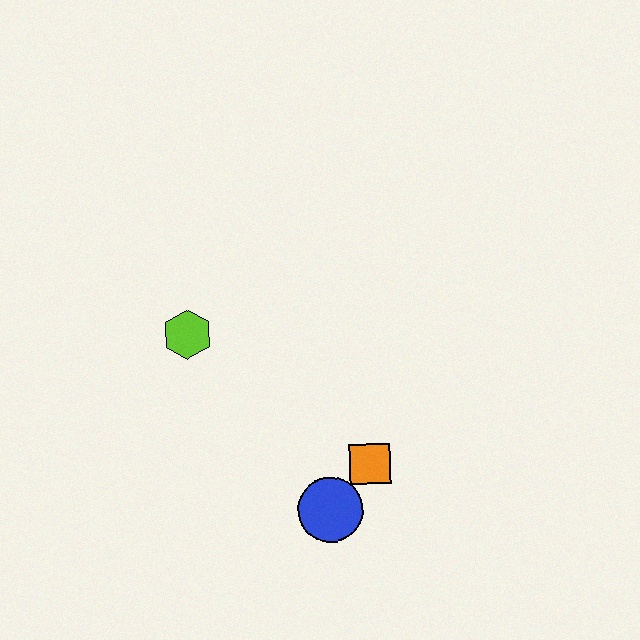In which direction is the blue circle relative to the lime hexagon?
The blue circle is below the lime hexagon.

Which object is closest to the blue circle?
The orange square is closest to the blue circle.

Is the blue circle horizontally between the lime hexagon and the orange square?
Yes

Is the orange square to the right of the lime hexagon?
Yes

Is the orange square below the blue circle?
No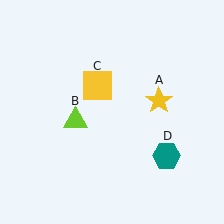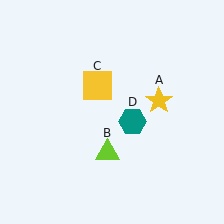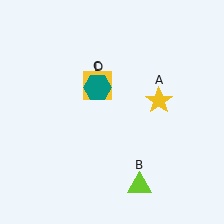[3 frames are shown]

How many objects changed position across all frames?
2 objects changed position: lime triangle (object B), teal hexagon (object D).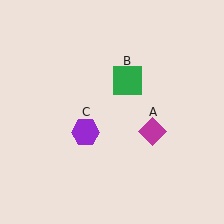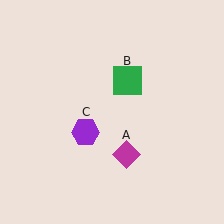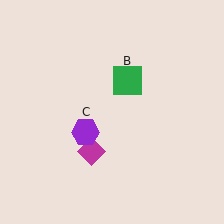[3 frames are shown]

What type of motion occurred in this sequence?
The magenta diamond (object A) rotated clockwise around the center of the scene.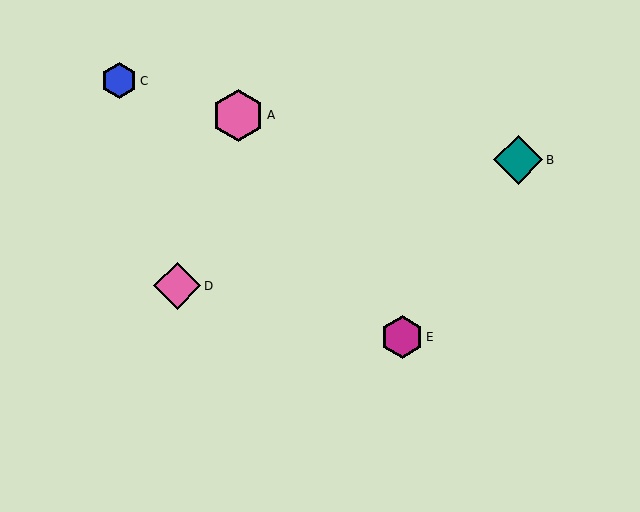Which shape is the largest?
The pink hexagon (labeled A) is the largest.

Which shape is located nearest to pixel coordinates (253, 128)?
The pink hexagon (labeled A) at (238, 115) is nearest to that location.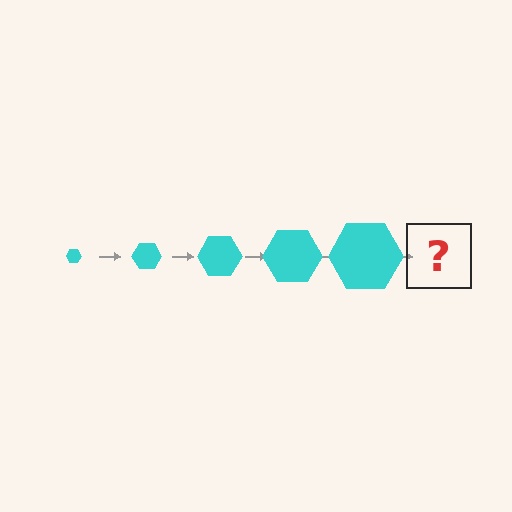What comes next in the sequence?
The next element should be a cyan hexagon, larger than the previous one.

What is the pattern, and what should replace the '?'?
The pattern is that the hexagon gets progressively larger each step. The '?' should be a cyan hexagon, larger than the previous one.